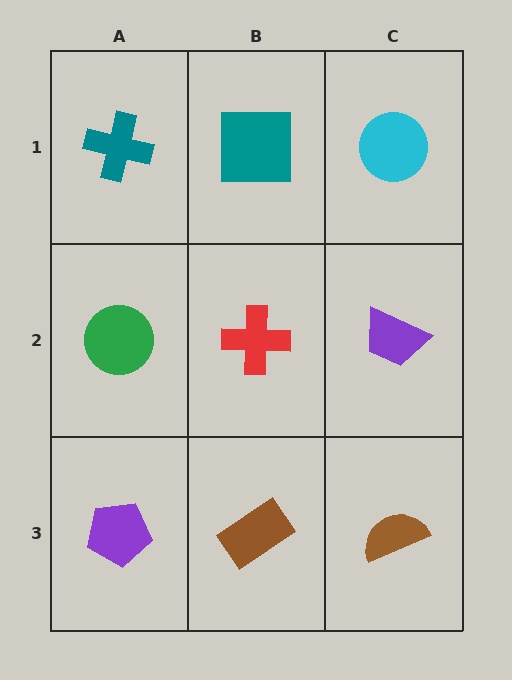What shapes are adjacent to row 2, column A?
A teal cross (row 1, column A), a purple pentagon (row 3, column A), a red cross (row 2, column B).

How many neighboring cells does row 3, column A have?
2.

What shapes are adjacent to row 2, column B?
A teal square (row 1, column B), a brown rectangle (row 3, column B), a green circle (row 2, column A), a purple trapezoid (row 2, column C).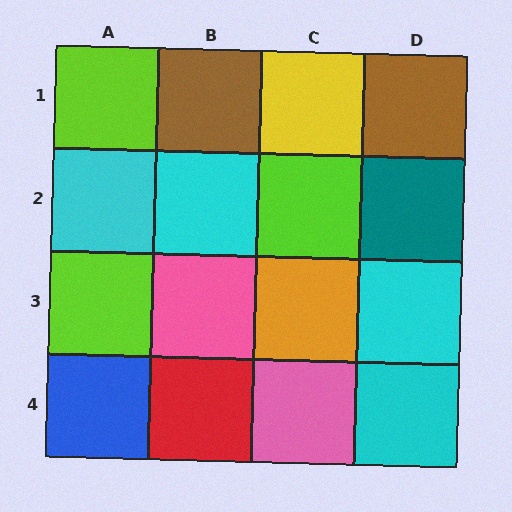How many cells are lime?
3 cells are lime.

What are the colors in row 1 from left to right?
Lime, brown, yellow, brown.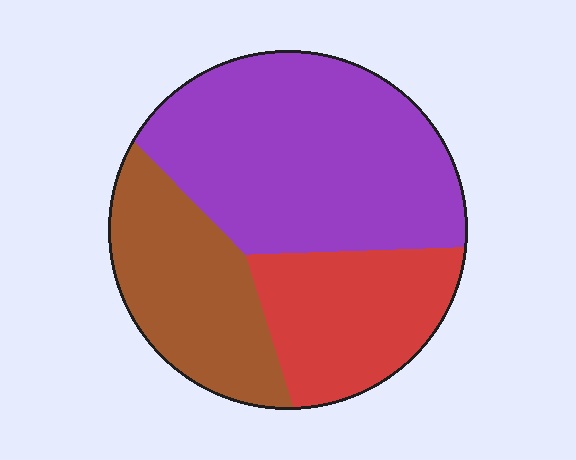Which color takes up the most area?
Purple, at roughly 50%.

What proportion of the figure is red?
Red takes up between a sixth and a third of the figure.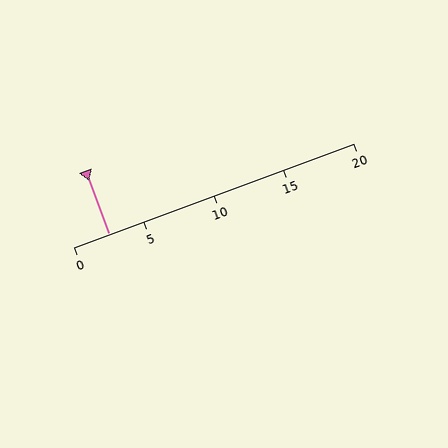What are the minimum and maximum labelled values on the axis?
The axis runs from 0 to 20.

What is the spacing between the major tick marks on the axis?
The major ticks are spaced 5 apart.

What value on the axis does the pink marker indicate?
The marker indicates approximately 2.5.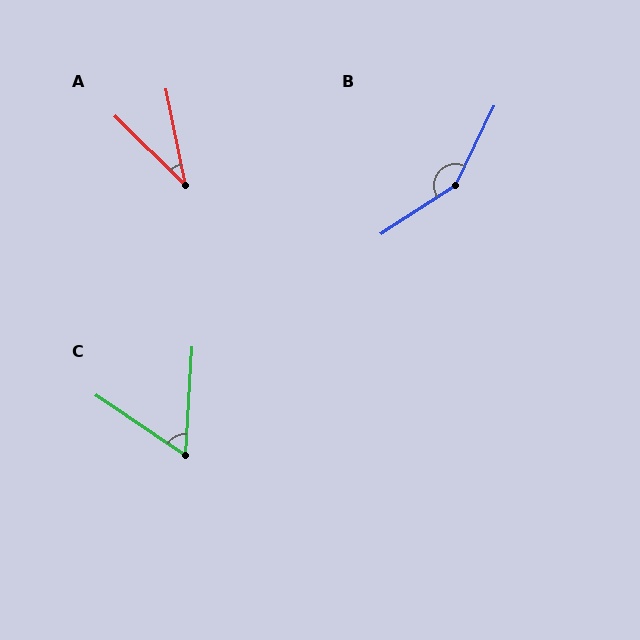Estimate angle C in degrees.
Approximately 60 degrees.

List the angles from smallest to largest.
A (34°), C (60°), B (149°).